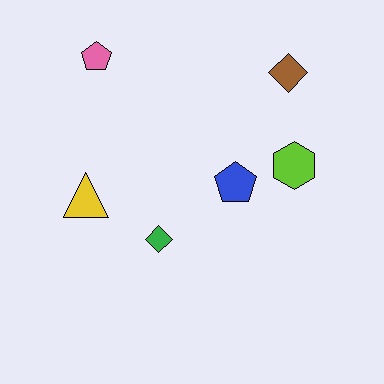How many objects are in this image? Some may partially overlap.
There are 6 objects.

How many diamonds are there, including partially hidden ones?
There are 2 diamonds.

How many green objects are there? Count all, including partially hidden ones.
There is 1 green object.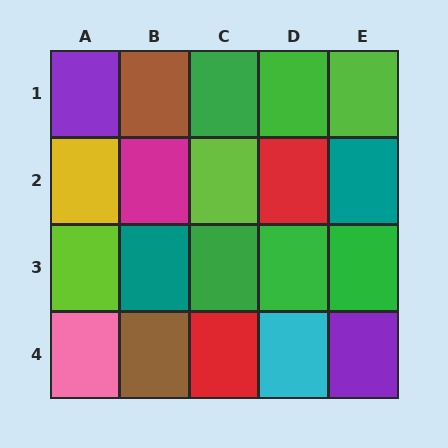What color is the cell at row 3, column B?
Teal.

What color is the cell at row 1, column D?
Green.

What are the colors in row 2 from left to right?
Yellow, magenta, lime, red, teal.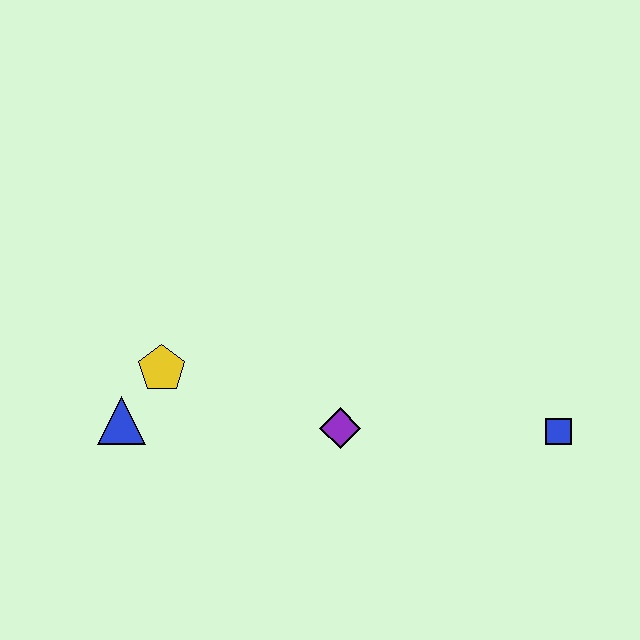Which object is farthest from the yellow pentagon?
The blue square is farthest from the yellow pentagon.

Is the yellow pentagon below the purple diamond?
No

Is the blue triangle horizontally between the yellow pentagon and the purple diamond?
No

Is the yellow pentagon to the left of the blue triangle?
No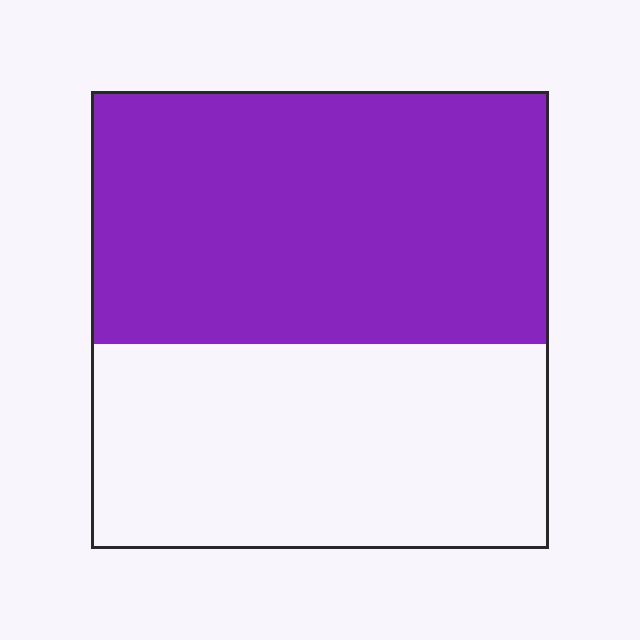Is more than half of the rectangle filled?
Yes.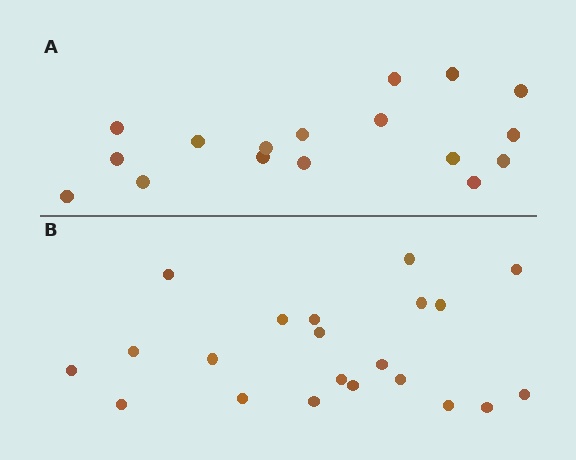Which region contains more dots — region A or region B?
Region B (the bottom region) has more dots.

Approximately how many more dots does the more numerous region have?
Region B has about 4 more dots than region A.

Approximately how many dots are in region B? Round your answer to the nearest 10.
About 20 dots. (The exact count is 21, which rounds to 20.)